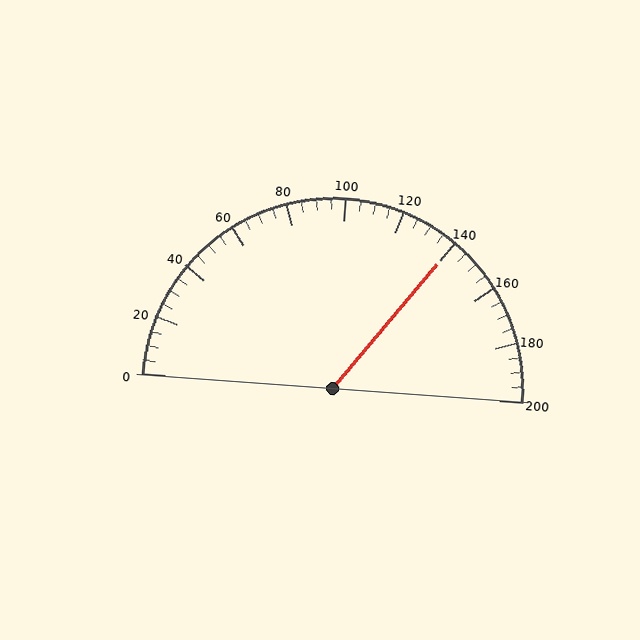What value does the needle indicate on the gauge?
The needle indicates approximately 140.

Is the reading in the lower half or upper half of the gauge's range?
The reading is in the upper half of the range (0 to 200).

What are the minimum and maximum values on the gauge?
The gauge ranges from 0 to 200.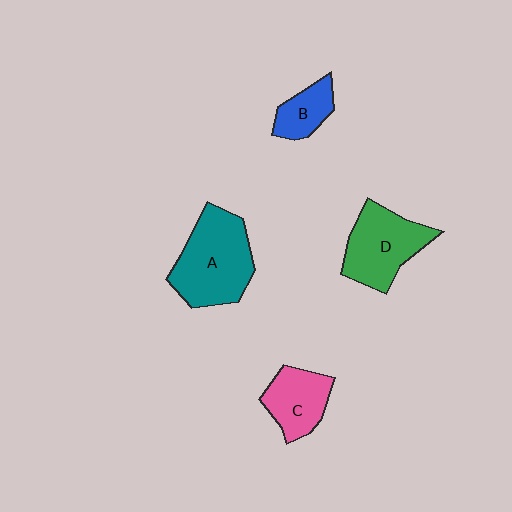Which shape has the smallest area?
Shape B (blue).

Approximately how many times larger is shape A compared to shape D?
Approximately 1.2 times.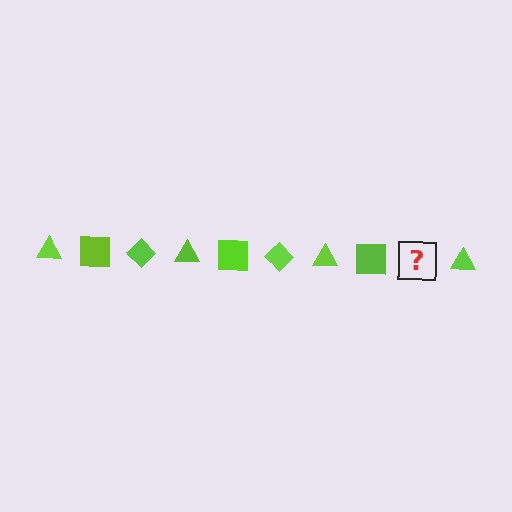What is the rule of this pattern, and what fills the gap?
The rule is that the pattern cycles through triangle, square, diamond shapes in lime. The gap should be filled with a lime diamond.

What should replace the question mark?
The question mark should be replaced with a lime diamond.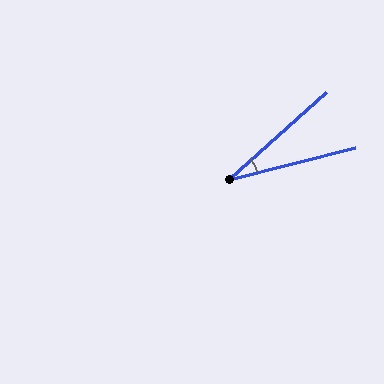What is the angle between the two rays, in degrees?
Approximately 28 degrees.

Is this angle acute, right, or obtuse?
It is acute.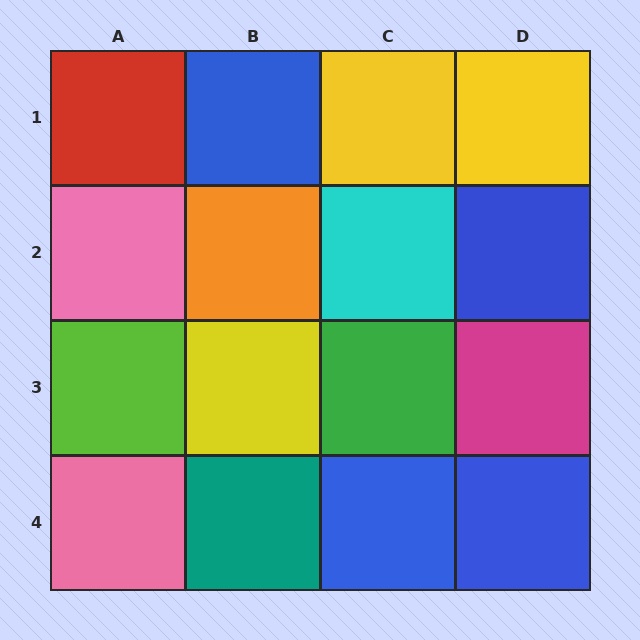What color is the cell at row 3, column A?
Lime.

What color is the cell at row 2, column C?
Cyan.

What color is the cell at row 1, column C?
Yellow.